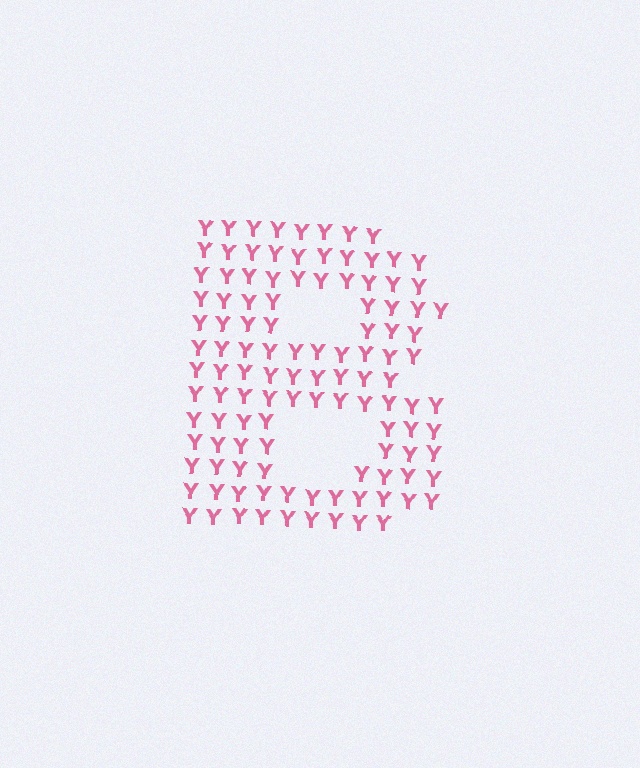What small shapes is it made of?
It is made of small letter Y's.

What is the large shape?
The large shape is the letter B.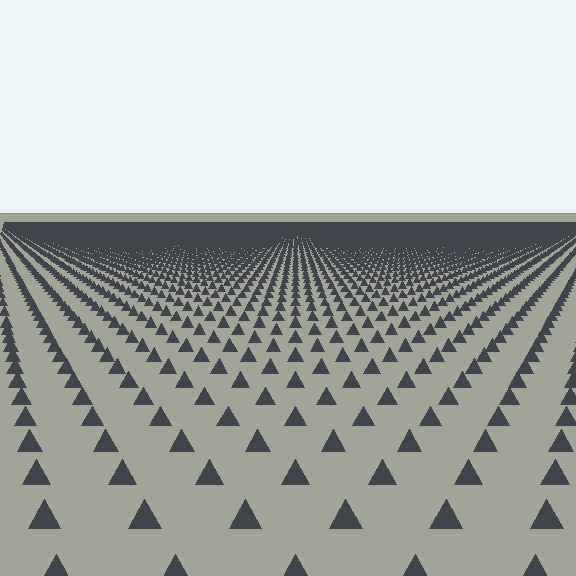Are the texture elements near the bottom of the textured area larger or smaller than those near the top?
Larger. Near the bottom, elements are closer to the viewer and appear at a bigger on-screen size.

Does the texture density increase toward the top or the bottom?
Density increases toward the top.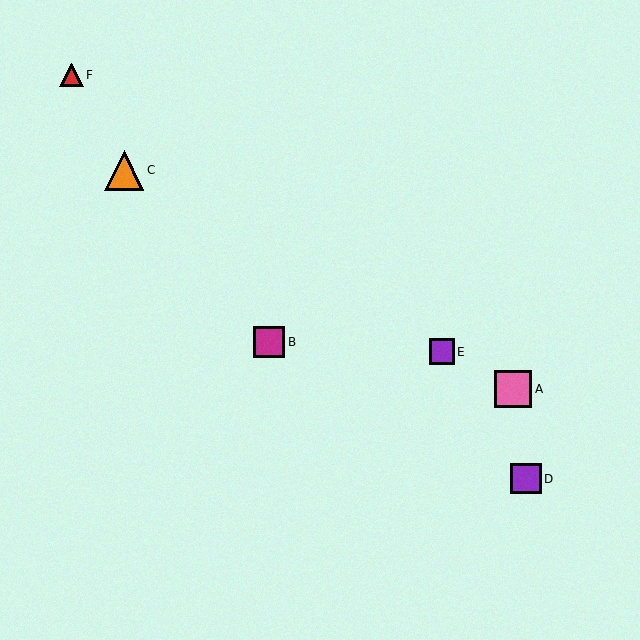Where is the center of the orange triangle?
The center of the orange triangle is at (124, 170).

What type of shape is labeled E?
Shape E is a purple square.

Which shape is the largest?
The orange triangle (labeled C) is the largest.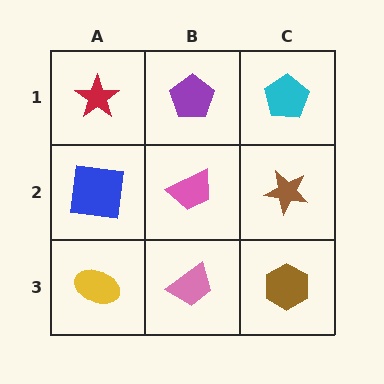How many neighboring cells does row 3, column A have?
2.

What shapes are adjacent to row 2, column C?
A cyan pentagon (row 1, column C), a brown hexagon (row 3, column C), a pink trapezoid (row 2, column B).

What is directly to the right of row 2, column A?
A pink trapezoid.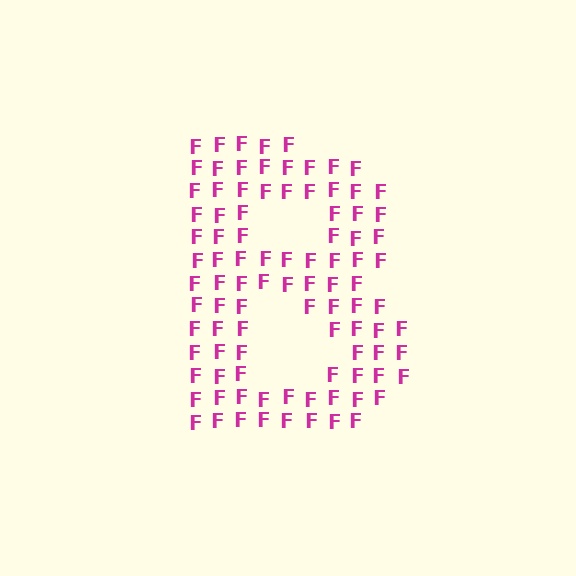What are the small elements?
The small elements are letter F's.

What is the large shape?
The large shape is the letter B.